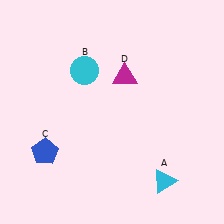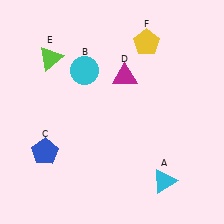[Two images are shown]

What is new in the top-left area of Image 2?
A lime triangle (E) was added in the top-left area of Image 2.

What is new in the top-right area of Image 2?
A yellow pentagon (F) was added in the top-right area of Image 2.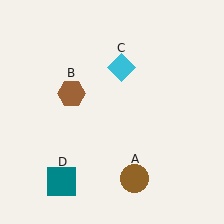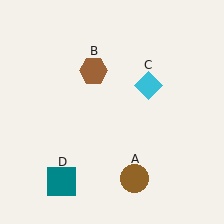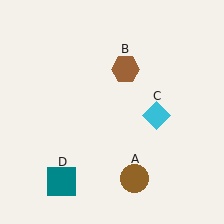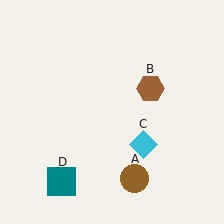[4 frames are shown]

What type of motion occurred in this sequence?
The brown hexagon (object B), cyan diamond (object C) rotated clockwise around the center of the scene.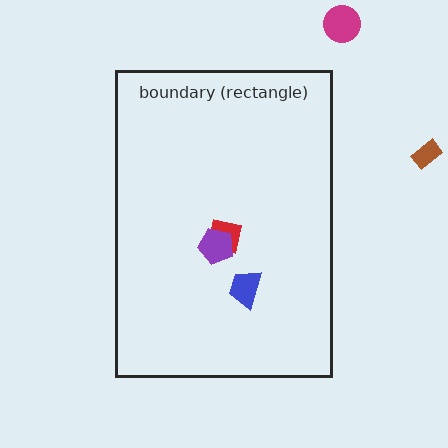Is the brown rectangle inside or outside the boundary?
Outside.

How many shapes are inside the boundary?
3 inside, 2 outside.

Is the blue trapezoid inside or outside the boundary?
Inside.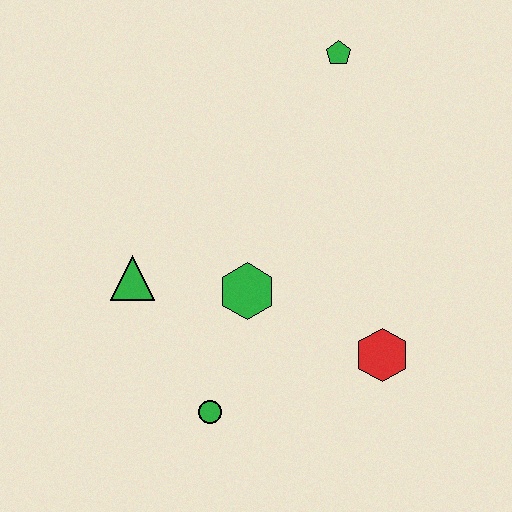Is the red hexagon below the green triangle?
Yes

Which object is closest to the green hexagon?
The green triangle is closest to the green hexagon.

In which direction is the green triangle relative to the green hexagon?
The green triangle is to the left of the green hexagon.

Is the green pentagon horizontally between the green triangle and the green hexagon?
No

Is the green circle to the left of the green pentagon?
Yes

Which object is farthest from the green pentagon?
The green circle is farthest from the green pentagon.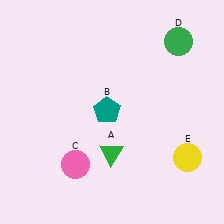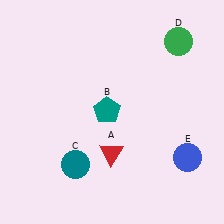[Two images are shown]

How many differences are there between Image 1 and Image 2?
There are 3 differences between the two images.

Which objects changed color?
A changed from green to red. C changed from pink to teal. E changed from yellow to blue.